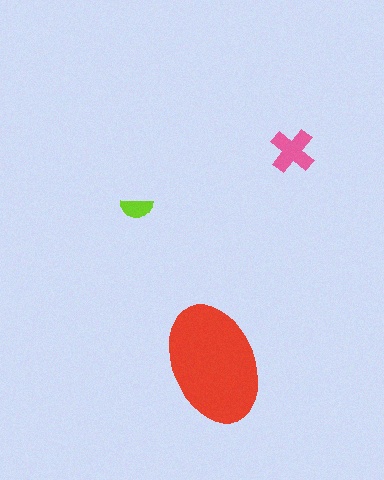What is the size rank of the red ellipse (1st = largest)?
1st.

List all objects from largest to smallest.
The red ellipse, the pink cross, the lime semicircle.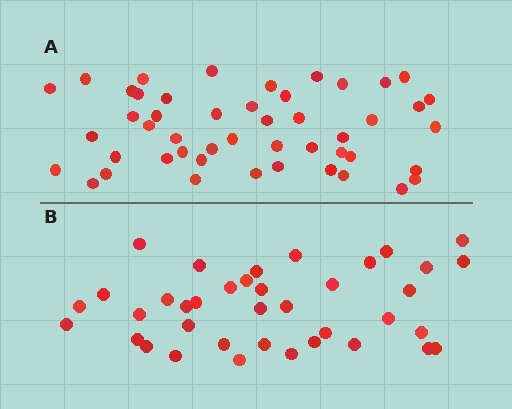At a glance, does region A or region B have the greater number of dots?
Region A (the top region) has more dots.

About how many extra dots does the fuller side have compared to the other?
Region A has roughly 10 or so more dots than region B.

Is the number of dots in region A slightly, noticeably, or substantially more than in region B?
Region A has noticeably more, but not dramatically so. The ratio is roughly 1.3 to 1.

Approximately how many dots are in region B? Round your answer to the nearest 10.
About 40 dots. (The exact count is 38, which rounds to 40.)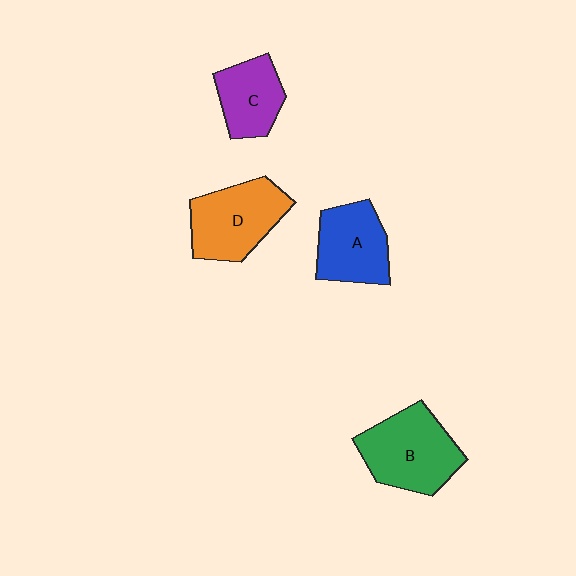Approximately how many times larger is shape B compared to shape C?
Approximately 1.5 times.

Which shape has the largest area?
Shape B (green).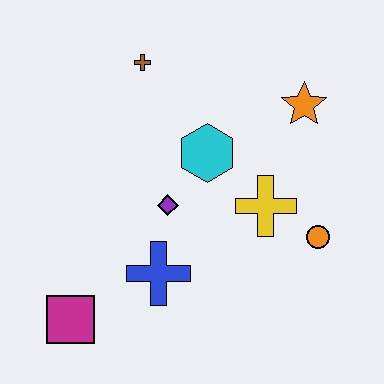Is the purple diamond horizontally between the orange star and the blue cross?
Yes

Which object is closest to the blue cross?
The purple diamond is closest to the blue cross.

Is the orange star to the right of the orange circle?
No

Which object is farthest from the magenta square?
The orange star is farthest from the magenta square.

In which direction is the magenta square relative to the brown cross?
The magenta square is below the brown cross.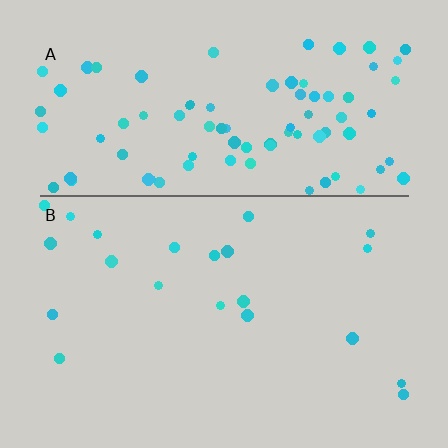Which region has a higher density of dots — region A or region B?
A (the top).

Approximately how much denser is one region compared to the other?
Approximately 4.3× — region A over region B.